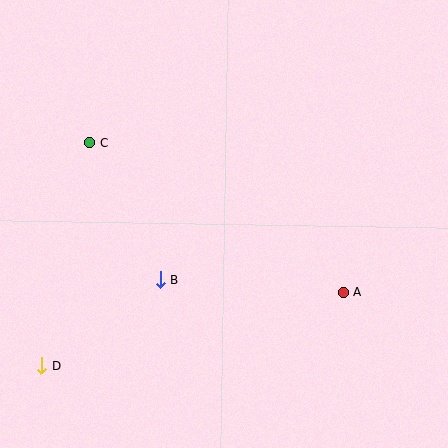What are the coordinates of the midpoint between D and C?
The midpoint between D and C is at (66, 254).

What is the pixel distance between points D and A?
The distance between D and A is 311 pixels.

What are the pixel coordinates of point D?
Point D is at (41, 366).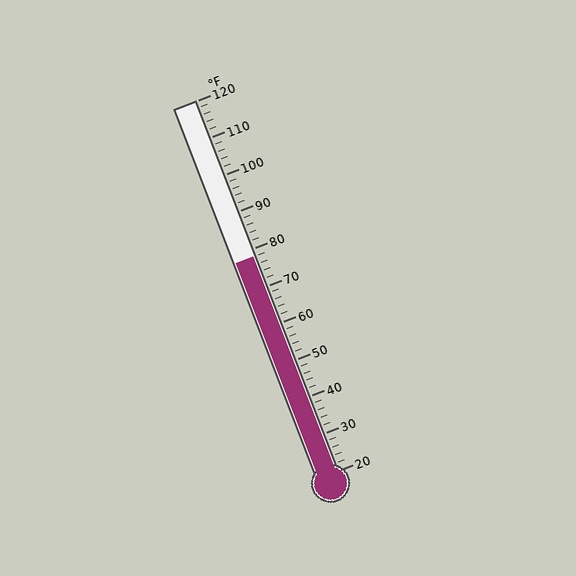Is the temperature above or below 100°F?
The temperature is below 100°F.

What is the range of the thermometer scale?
The thermometer scale ranges from 20°F to 120°F.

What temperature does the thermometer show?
The thermometer shows approximately 78°F.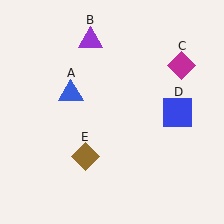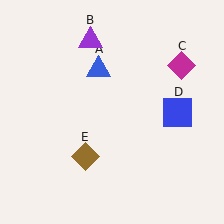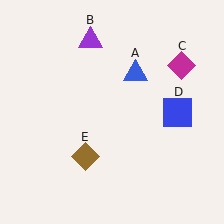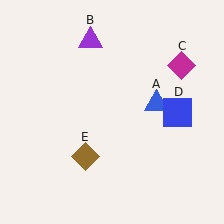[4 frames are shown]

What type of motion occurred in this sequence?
The blue triangle (object A) rotated clockwise around the center of the scene.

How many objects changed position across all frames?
1 object changed position: blue triangle (object A).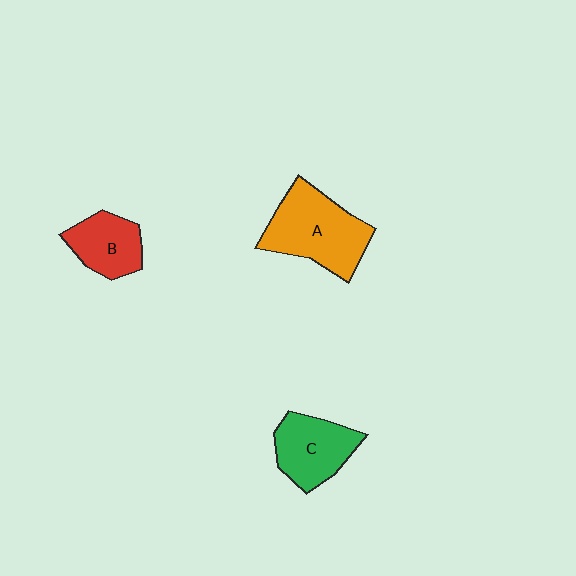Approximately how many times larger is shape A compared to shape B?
Approximately 1.7 times.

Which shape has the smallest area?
Shape B (red).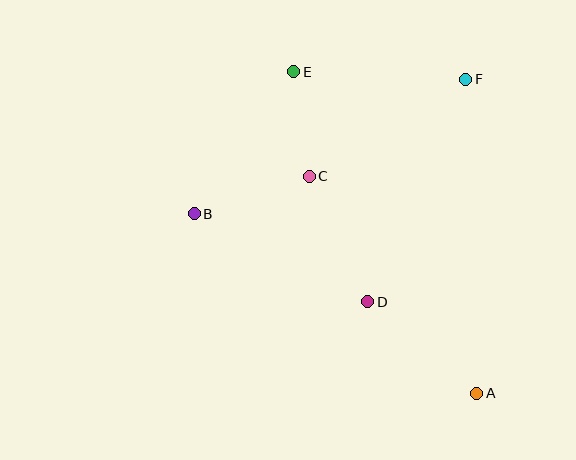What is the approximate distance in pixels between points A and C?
The distance between A and C is approximately 274 pixels.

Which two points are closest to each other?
Points C and E are closest to each other.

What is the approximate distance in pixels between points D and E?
The distance between D and E is approximately 241 pixels.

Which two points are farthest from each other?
Points A and E are farthest from each other.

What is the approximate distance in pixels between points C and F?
The distance between C and F is approximately 184 pixels.